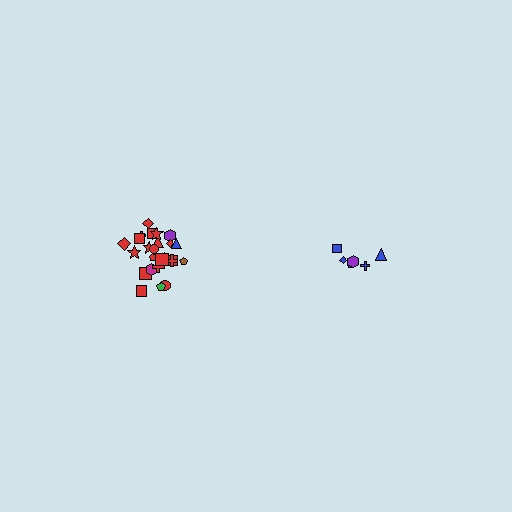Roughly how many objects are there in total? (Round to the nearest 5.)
Roughly 30 objects in total.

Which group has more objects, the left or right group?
The left group.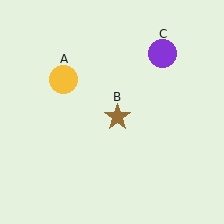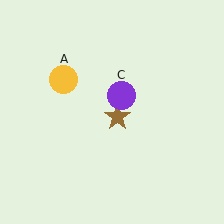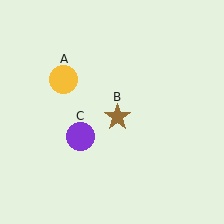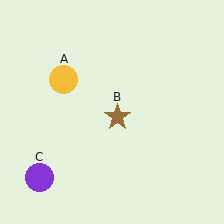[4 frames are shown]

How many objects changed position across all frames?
1 object changed position: purple circle (object C).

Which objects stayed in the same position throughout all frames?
Yellow circle (object A) and brown star (object B) remained stationary.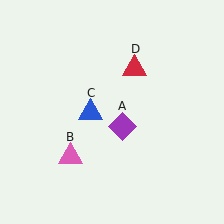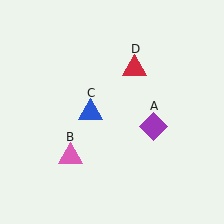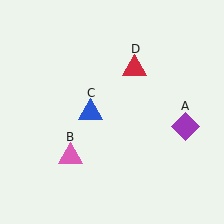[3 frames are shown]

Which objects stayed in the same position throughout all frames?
Pink triangle (object B) and blue triangle (object C) and red triangle (object D) remained stationary.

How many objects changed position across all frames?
1 object changed position: purple diamond (object A).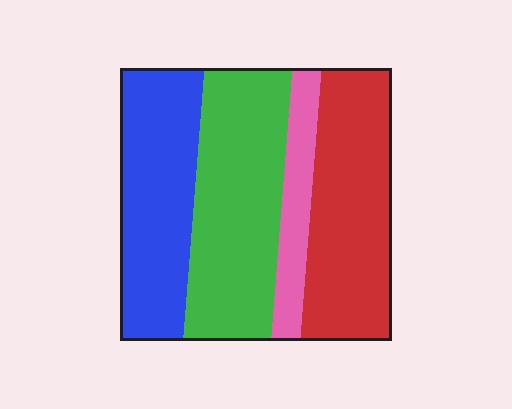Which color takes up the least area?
Pink, at roughly 10%.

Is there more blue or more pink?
Blue.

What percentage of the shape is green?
Green covers about 30% of the shape.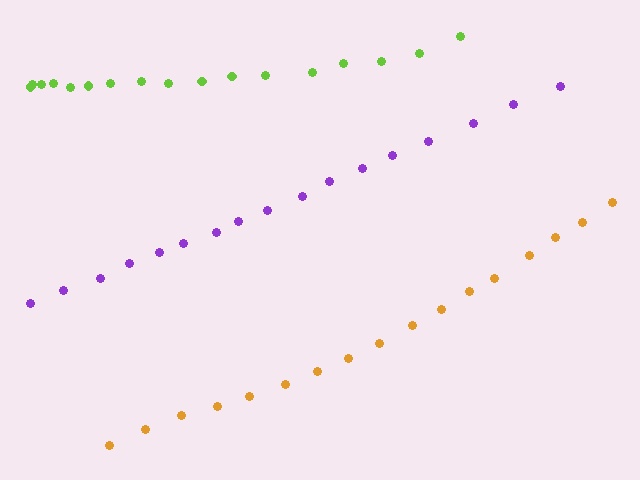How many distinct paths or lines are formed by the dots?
There are 3 distinct paths.